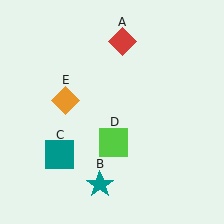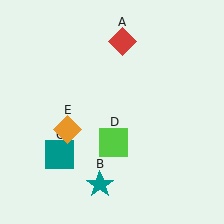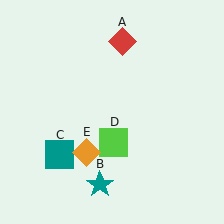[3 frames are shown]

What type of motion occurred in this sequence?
The orange diamond (object E) rotated counterclockwise around the center of the scene.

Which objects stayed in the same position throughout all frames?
Red diamond (object A) and teal star (object B) and teal square (object C) and lime square (object D) remained stationary.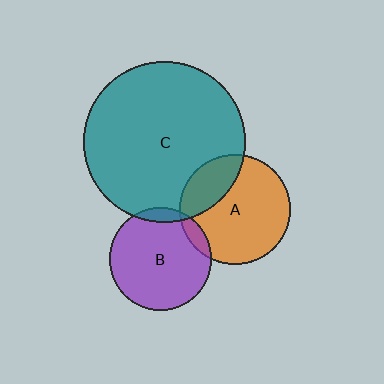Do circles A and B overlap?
Yes.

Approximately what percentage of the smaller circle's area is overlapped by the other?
Approximately 10%.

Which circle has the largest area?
Circle C (teal).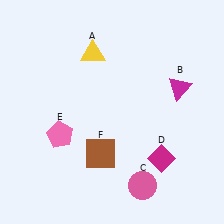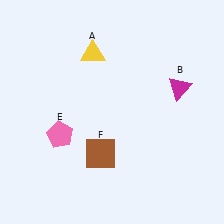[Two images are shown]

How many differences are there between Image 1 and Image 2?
There are 2 differences between the two images.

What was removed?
The magenta diamond (D), the pink circle (C) were removed in Image 2.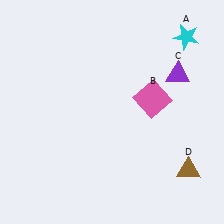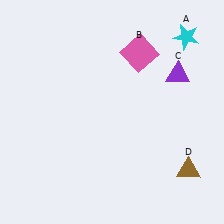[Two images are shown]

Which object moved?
The pink square (B) moved up.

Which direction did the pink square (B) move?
The pink square (B) moved up.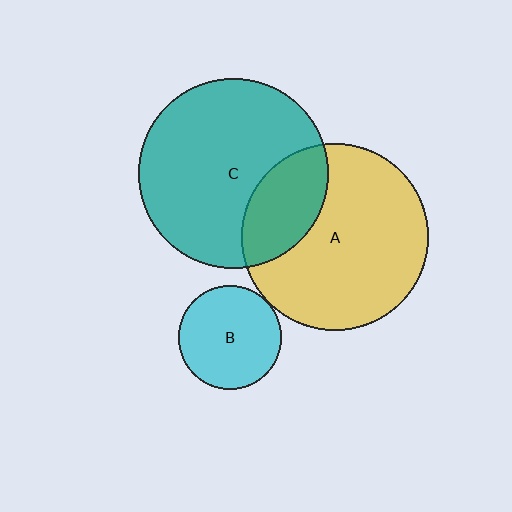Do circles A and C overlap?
Yes.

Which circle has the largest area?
Circle C (teal).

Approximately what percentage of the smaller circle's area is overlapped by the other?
Approximately 25%.